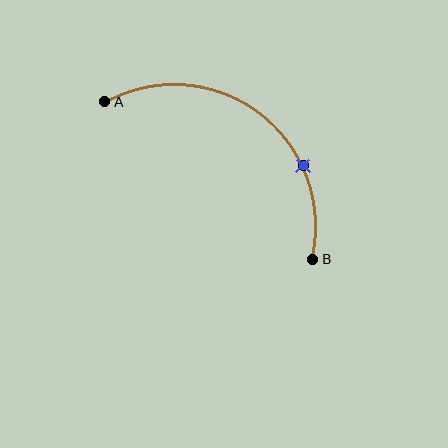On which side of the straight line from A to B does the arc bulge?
The arc bulges above and to the right of the straight line connecting A and B.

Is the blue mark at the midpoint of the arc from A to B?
No. The blue mark lies on the arc but is closer to endpoint B. The arc midpoint would be at the point on the curve equidistant along the arc from both A and B.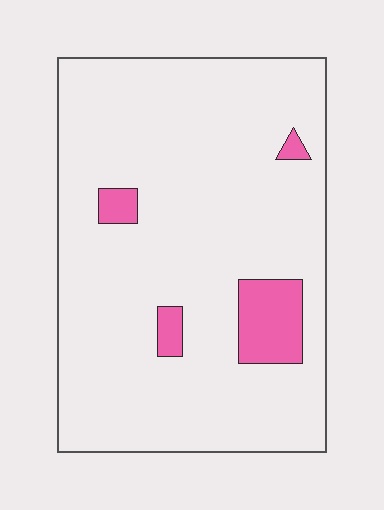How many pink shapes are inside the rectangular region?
4.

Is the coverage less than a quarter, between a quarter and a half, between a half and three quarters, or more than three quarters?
Less than a quarter.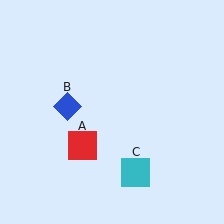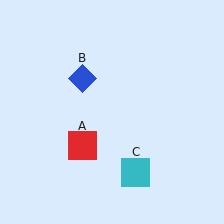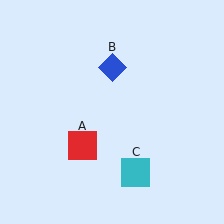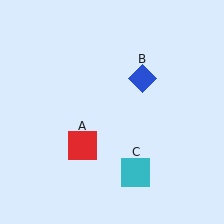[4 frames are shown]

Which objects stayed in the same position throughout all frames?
Red square (object A) and cyan square (object C) remained stationary.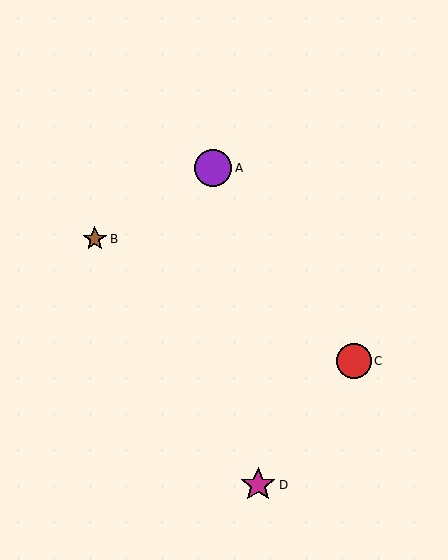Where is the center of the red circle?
The center of the red circle is at (354, 361).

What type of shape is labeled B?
Shape B is a brown star.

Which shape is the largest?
The purple circle (labeled A) is the largest.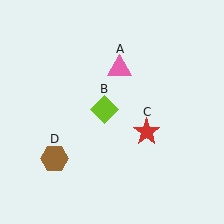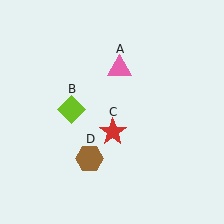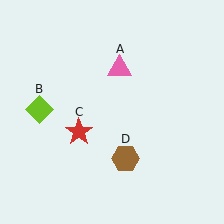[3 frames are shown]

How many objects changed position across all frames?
3 objects changed position: lime diamond (object B), red star (object C), brown hexagon (object D).